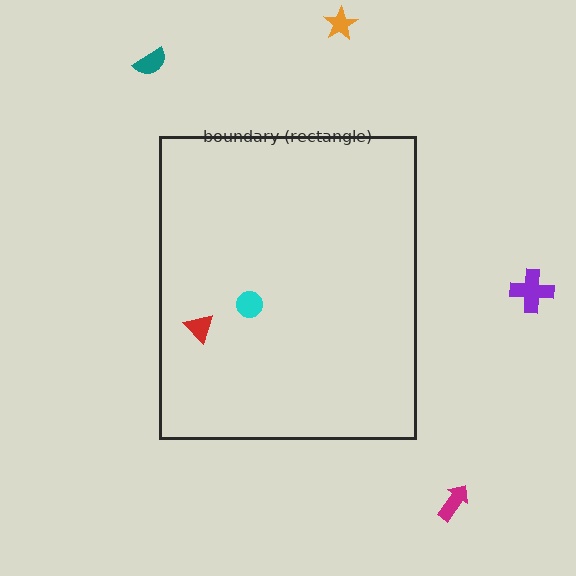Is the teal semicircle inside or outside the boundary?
Outside.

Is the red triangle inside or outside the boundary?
Inside.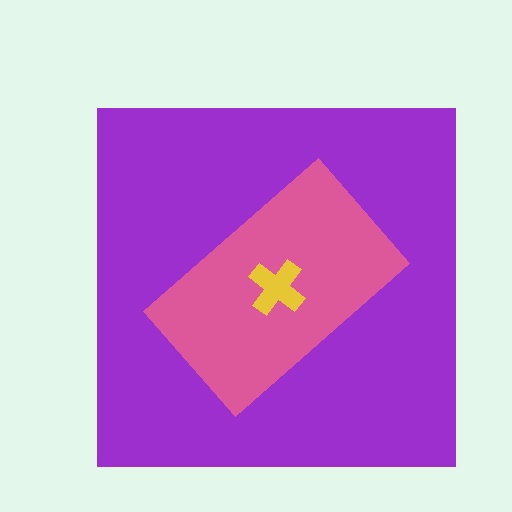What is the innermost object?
The yellow cross.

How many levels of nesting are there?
3.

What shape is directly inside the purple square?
The pink rectangle.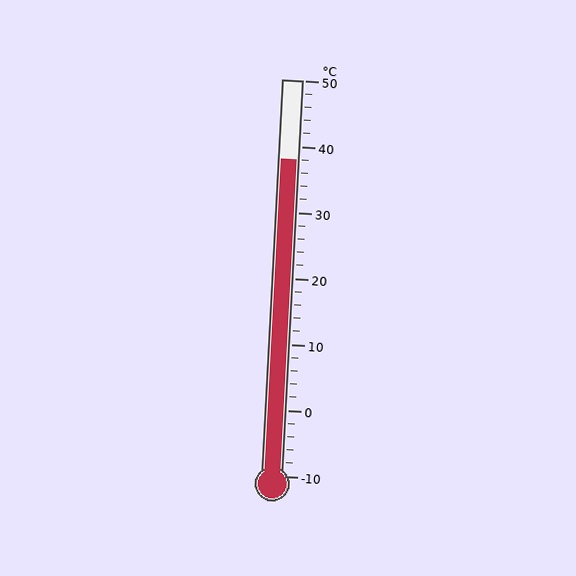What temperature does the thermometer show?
The thermometer shows approximately 38°C.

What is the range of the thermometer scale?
The thermometer scale ranges from -10°C to 50°C.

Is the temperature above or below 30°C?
The temperature is above 30°C.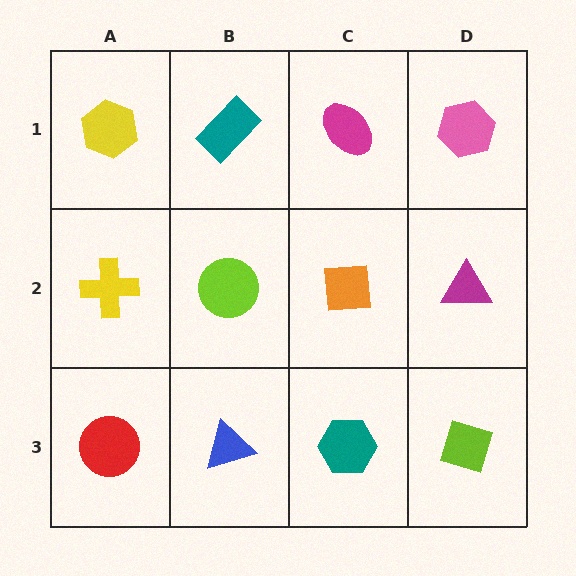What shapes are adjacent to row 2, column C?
A magenta ellipse (row 1, column C), a teal hexagon (row 3, column C), a lime circle (row 2, column B), a magenta triangle (row 2, column D).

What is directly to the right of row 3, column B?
A teal hexagon.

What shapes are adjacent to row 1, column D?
A magenta triangle (row 2, column D), a magenta ellipse (row 1, column C).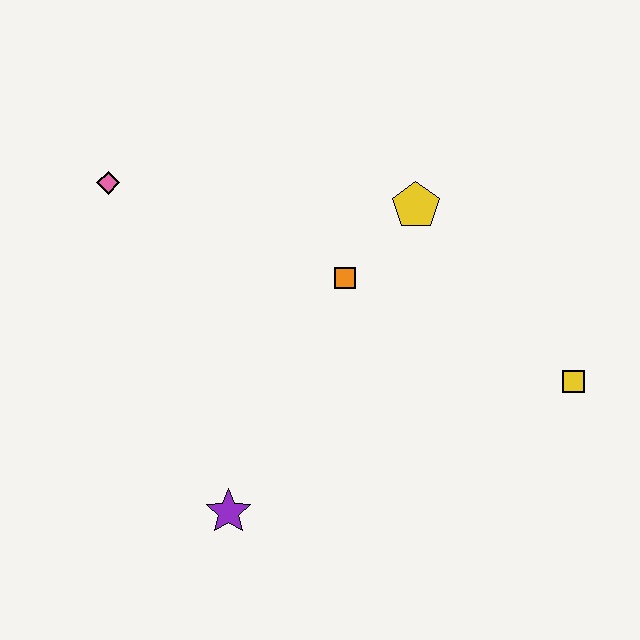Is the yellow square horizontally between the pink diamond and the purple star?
No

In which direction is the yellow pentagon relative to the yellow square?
The yellow pentagon is above the yellow square.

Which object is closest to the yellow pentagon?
The orange square is closest to the yellow pentagon.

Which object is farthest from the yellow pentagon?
The purple star is farthest from the yellow pentagon.